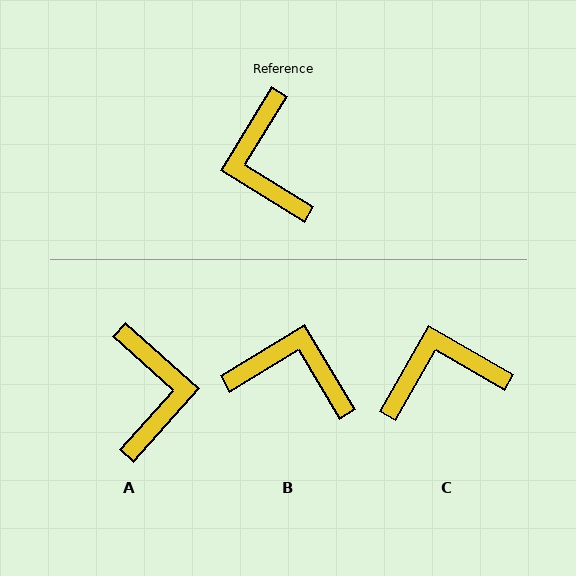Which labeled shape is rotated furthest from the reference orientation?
A, about 170 degrees away.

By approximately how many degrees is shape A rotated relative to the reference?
Approximately 170 degrees counter-clockwise.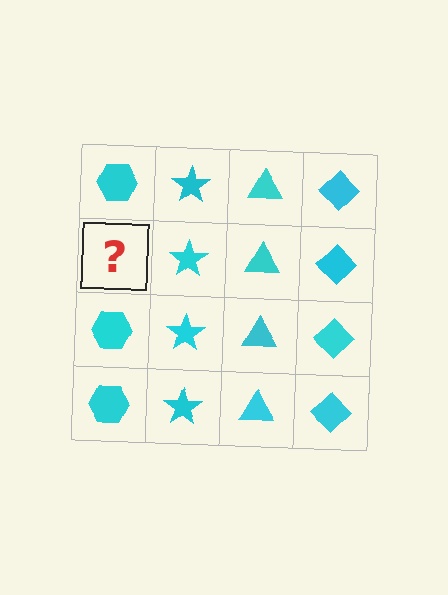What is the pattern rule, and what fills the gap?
The rule is that each column has a consistent shape. The gap should be filled with a cyan hexagon.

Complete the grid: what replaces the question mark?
The question mark should be replaced with a cyan hexagon.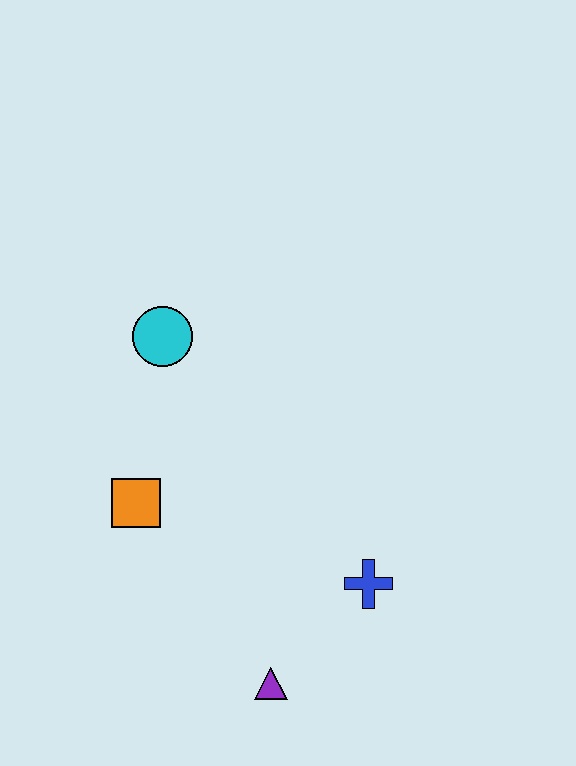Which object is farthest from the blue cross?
The cyan circle is farthest from the blue cross.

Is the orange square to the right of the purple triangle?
No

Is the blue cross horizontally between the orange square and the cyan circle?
No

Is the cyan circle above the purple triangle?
Yes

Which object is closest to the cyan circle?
The orange square is closest to the cyan circle.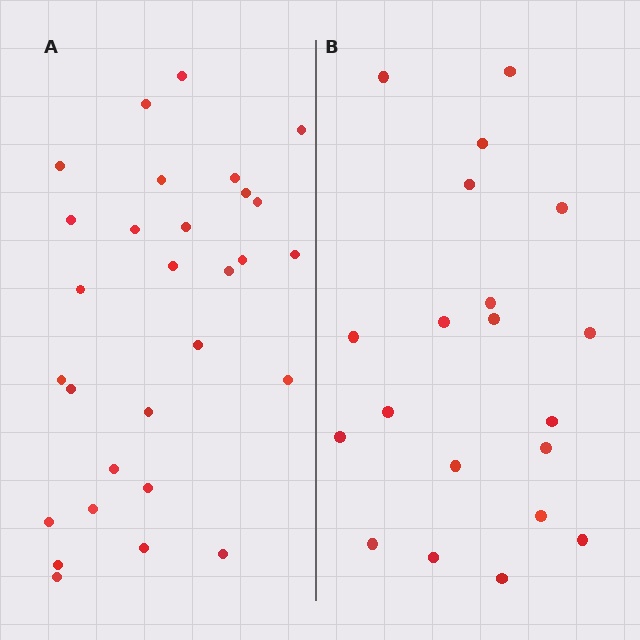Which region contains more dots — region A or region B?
Region A (the left region) has more dots.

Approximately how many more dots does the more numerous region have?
Region A has roughly 8 or so more dots than region B.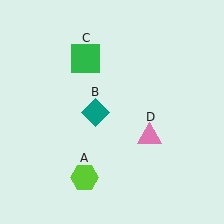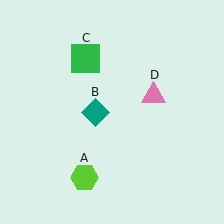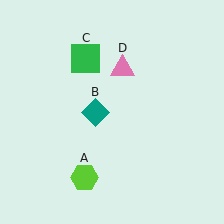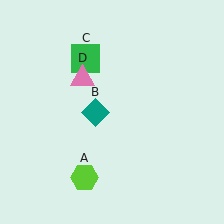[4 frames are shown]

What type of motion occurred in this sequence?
The pink triangle (object D) rotated counterclockwise around the center of the scene.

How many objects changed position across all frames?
1 object changed position: pink triangle (object D).